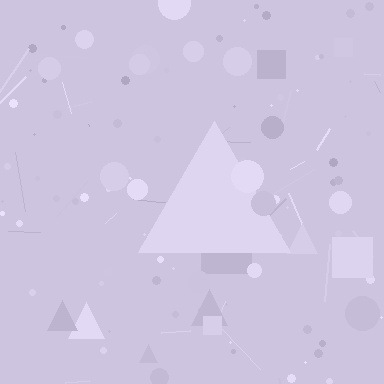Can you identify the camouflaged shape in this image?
The camouflaged shape is a triangle.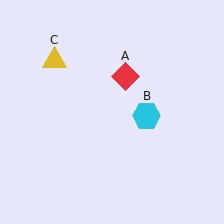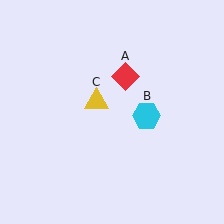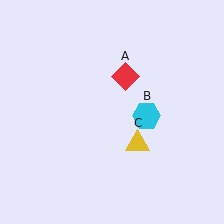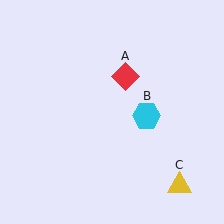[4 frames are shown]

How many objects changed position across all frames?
1 object changed position: yellow triangle (object C).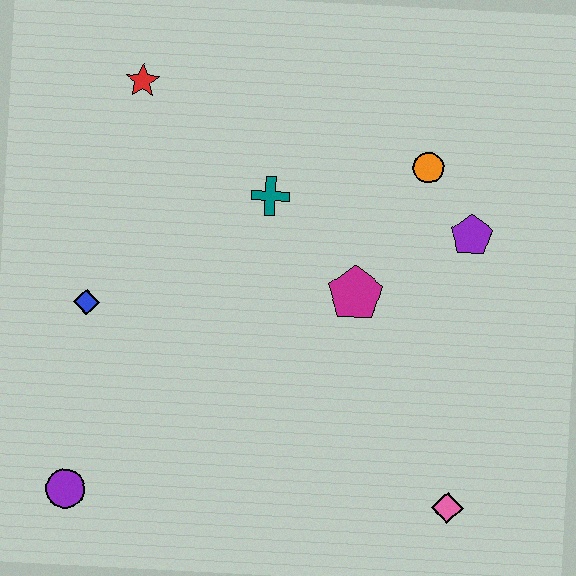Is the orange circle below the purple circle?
No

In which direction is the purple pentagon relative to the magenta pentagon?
The purple pentagon is to the right of the magenta pentagon.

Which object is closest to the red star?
The teal cross is closest to the red star.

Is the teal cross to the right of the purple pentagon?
No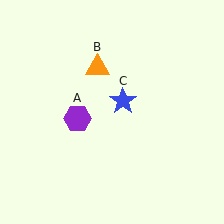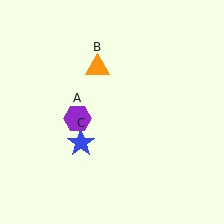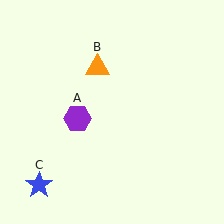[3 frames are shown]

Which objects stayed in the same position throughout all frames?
Purple hexagon (object A) and orange triangle (object B) remained stationary.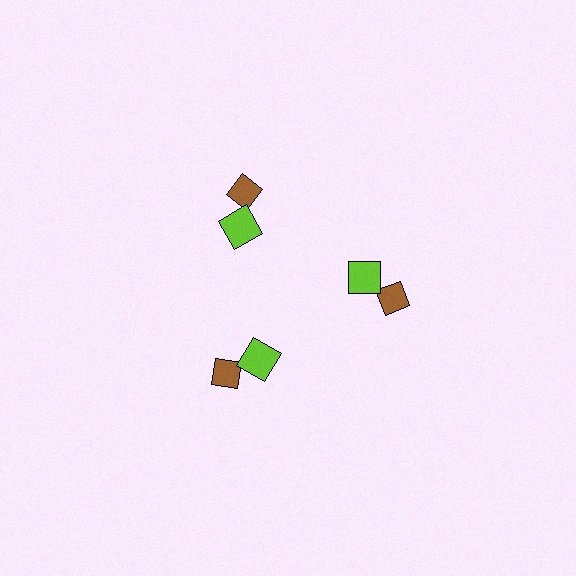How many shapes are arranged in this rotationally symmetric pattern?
There are 6 shapes, arranged in 3 groups of 2.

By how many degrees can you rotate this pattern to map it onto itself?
The pattern maps onto itself every 120 degrees of rotation.